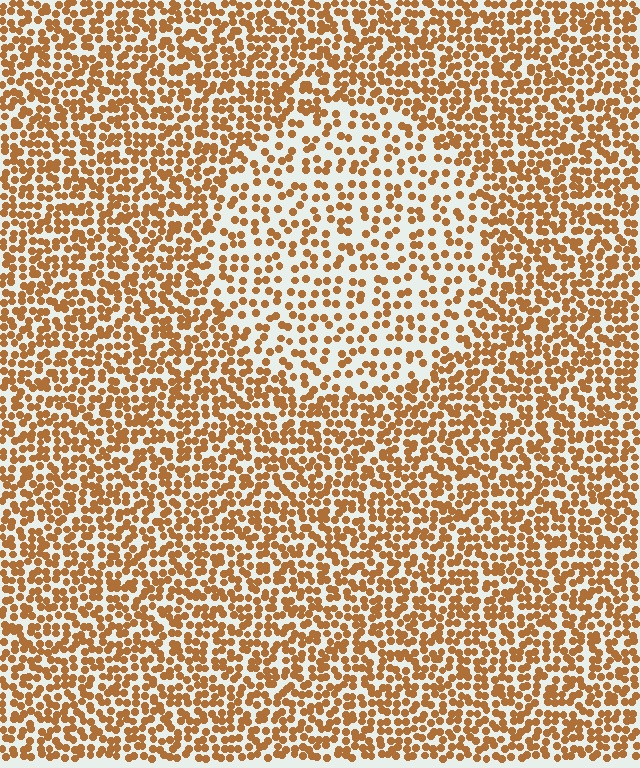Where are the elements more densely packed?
The elements are more densely packed outside the circle boundary.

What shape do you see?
I see a circle.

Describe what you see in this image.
The image contains small brown elements arranged at two different densities. A circle-shaped region is visible where the elements are less densely packed than the surrounding area.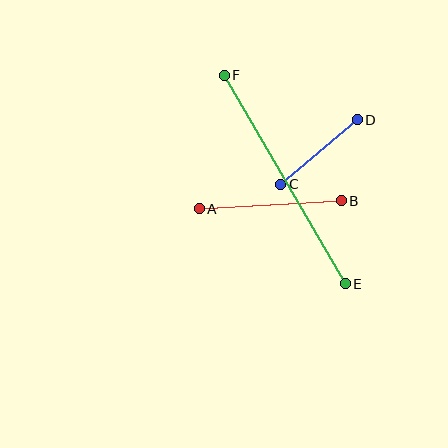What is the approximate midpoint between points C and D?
The midpoint is at approximately (319, 152) pixels.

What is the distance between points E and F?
The distance is approximately 241 pixels.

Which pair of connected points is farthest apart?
Points E and F are farthest apart.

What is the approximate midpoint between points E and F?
The midpoint is at approximately (285, 180) pixels.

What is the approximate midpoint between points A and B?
The midpoint is at approximately (270, 205) pixels.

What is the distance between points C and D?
The distance is approximately 100 pixels.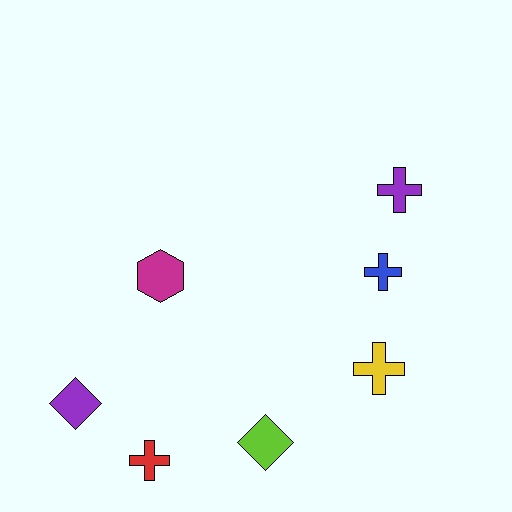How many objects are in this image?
There are 7 objects.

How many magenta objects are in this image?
There is 1 magenta object.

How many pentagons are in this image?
There are no pentagons.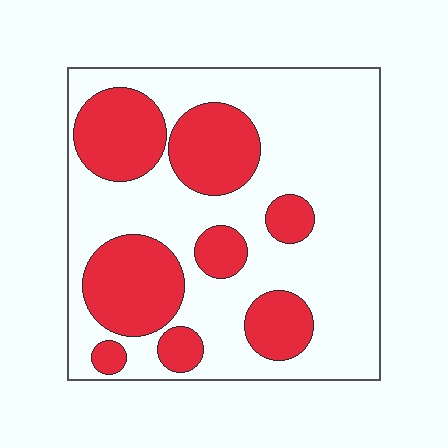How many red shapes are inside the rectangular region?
8.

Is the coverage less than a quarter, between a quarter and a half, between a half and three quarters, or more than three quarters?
Between a quarter and a half.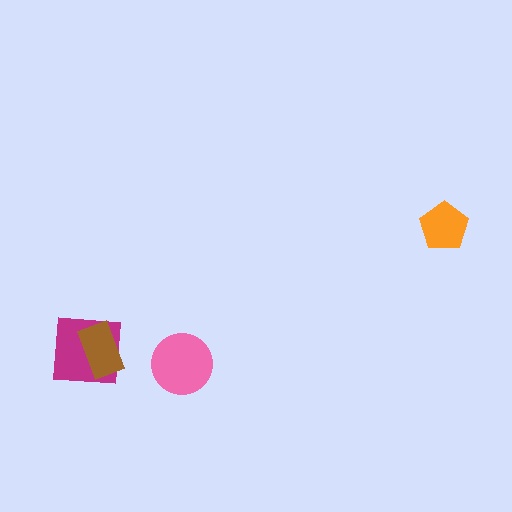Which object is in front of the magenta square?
The brown rectangle is in front of the magenta square.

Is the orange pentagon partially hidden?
No, no other shape covers it.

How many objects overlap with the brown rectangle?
1 object overlaps with the brown rectangle.